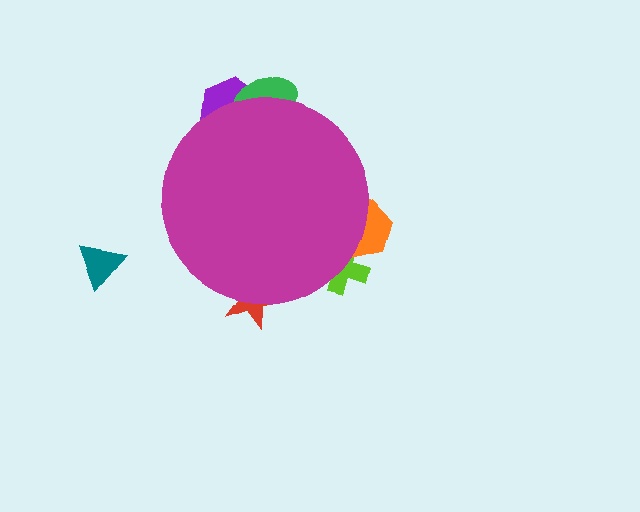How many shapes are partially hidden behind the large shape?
5 shapes are partially hidden.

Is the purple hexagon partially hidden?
Yes, the purple hexagon is partially hidden behind the magenta circle.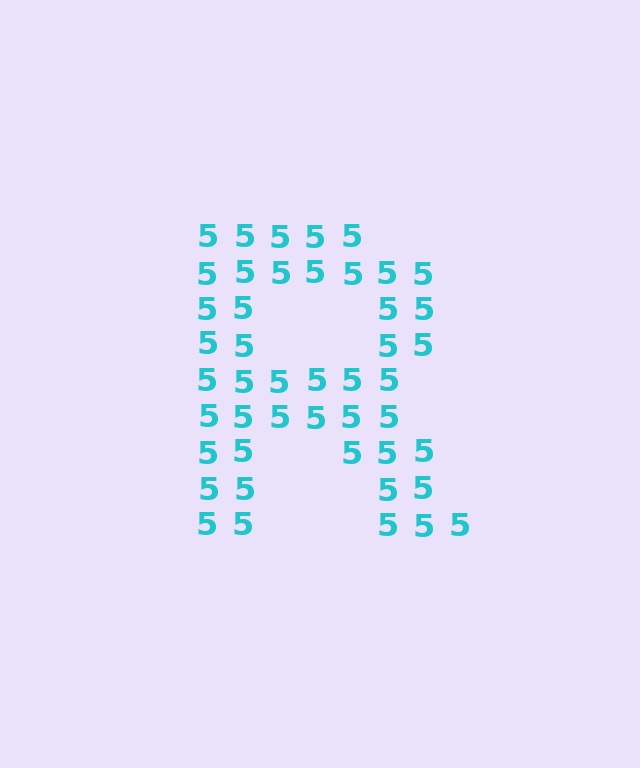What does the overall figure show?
The overall figure shows the letter R.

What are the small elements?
The small elements are digit 5's.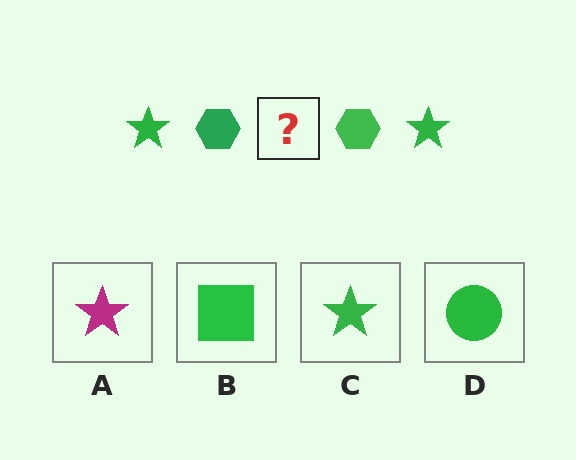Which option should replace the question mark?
Option C.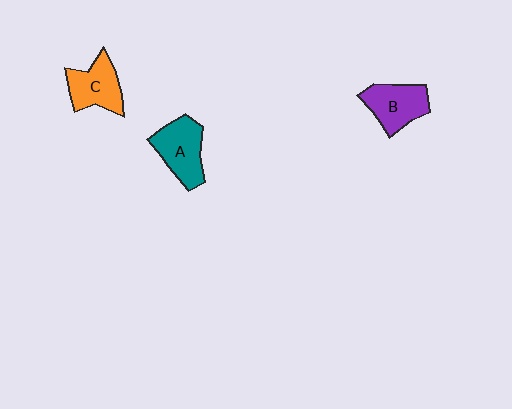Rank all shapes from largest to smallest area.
From largest to smallest: A (teal), B (purple), C (orange).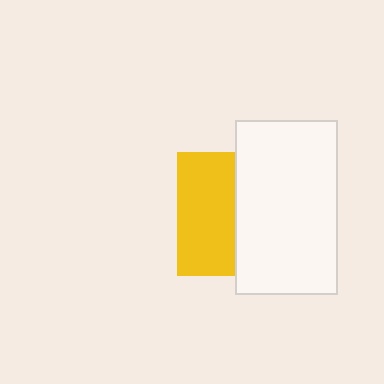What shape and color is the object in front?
The object in front is a white rectangle.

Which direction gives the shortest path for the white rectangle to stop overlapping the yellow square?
Moving right gives the shortest separation.